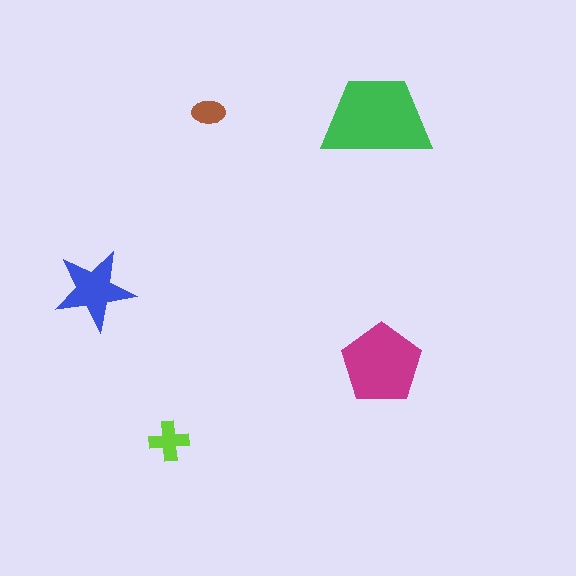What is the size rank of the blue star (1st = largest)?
3rd.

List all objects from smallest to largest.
The brown ellipse, the lime cross, the blue star, the magenta pentagon, the green trapezoid.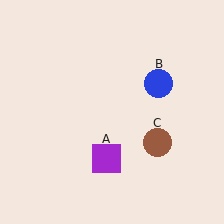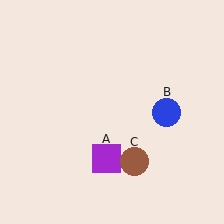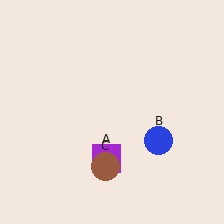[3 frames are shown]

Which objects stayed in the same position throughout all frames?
Purple square (object A) remained stationary.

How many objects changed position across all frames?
2 objects changed position: blue circle (object B), brown circle (object C).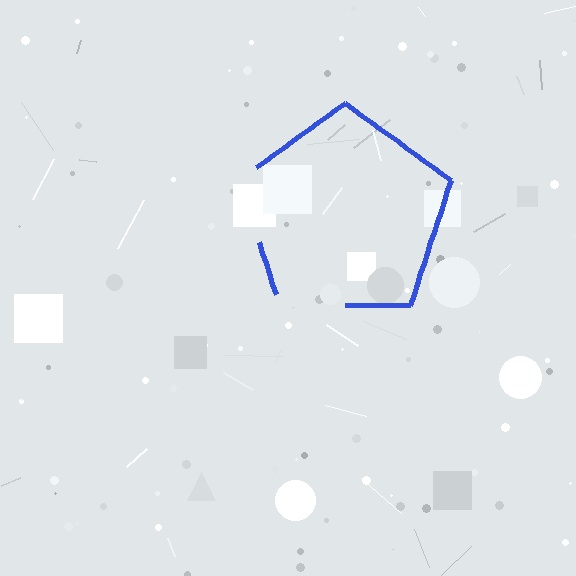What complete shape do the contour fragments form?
The contour fragments form a pentagon.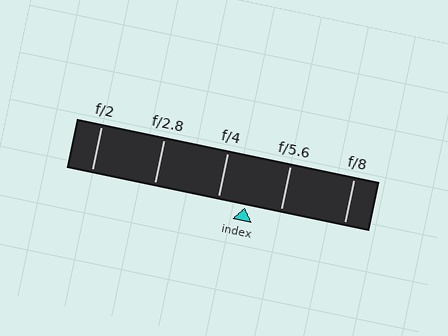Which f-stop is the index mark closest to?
The index mark is closest to f/4.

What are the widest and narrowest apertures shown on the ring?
The widest aperture shown is f/2 and the narrowest is f/8.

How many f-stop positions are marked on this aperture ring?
There are 5 f-stop positions marked.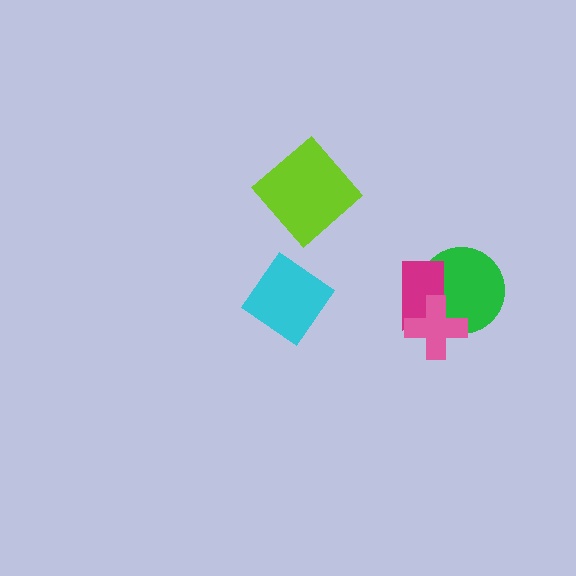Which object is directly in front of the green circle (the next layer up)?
The magenta rectangle is directly in front of the green circle.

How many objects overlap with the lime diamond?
0 objects overlap with the lime diamond.